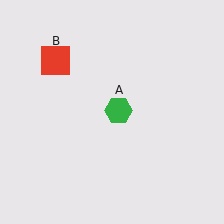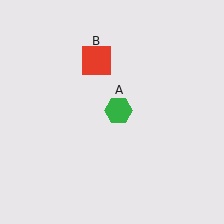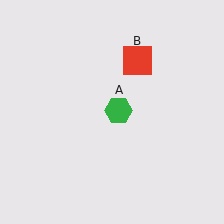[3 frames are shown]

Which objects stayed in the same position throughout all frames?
Green hexagon (object A) remained stationary.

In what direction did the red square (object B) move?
The red square (object B) moved right.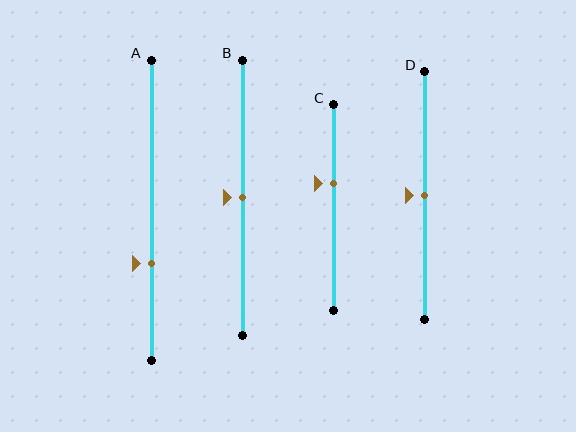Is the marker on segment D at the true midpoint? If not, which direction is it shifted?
Yes, the marker on segment D is at the true midpoint.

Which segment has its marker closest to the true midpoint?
Segment B has its marker closest to the true midpoint.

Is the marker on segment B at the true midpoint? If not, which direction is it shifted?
Yes, the marker on segment B is at the true midpoint.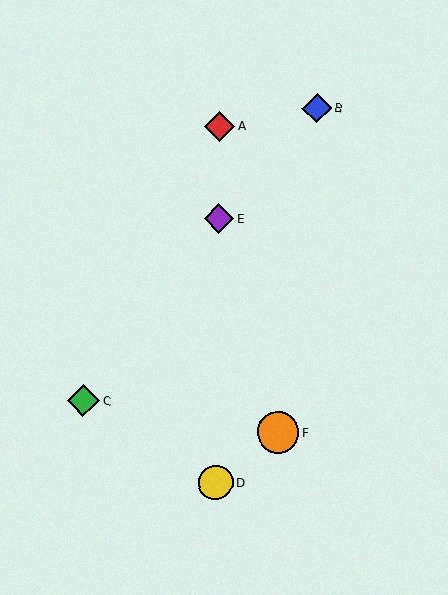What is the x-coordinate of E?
Object E is at x≈219.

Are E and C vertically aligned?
No, E is at x≈219 and C is at x≈83.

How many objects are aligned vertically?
3 objects (A, D, E) are aligned vertically.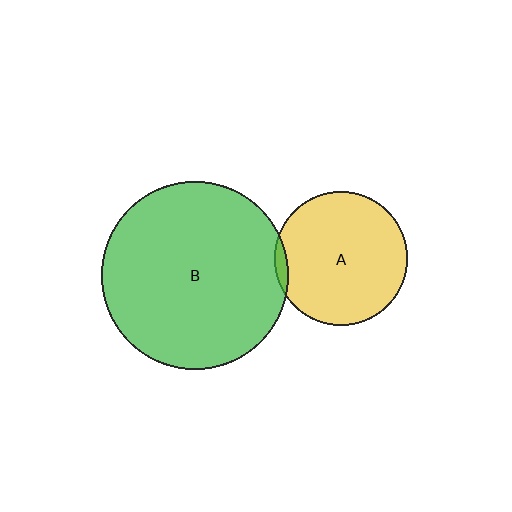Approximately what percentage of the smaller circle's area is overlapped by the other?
Approximately 5%.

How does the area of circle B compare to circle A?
Approximately 2.0 times.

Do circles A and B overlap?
Yes.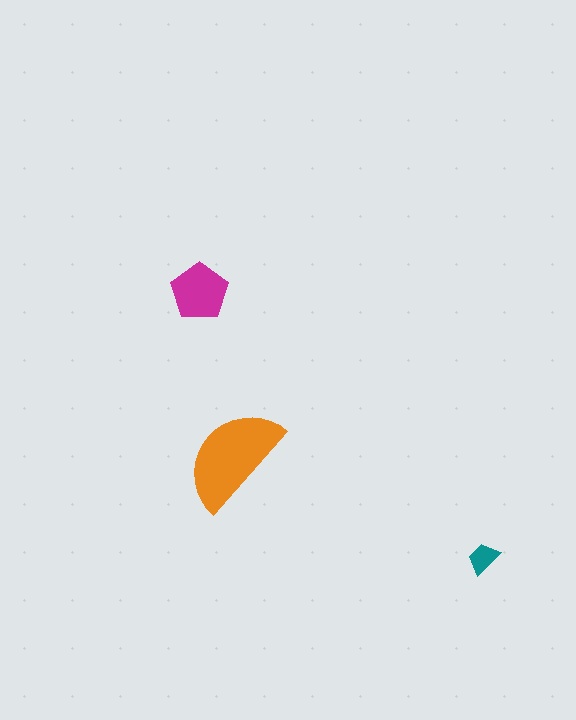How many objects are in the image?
There are 3 objects in the image.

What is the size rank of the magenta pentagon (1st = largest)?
2nd.